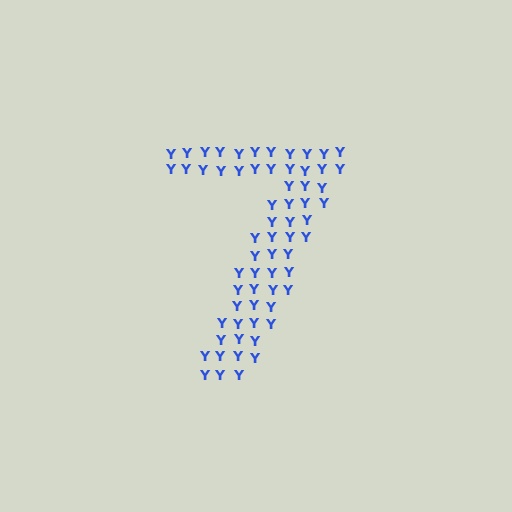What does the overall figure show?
The overall figure shows the digit 7.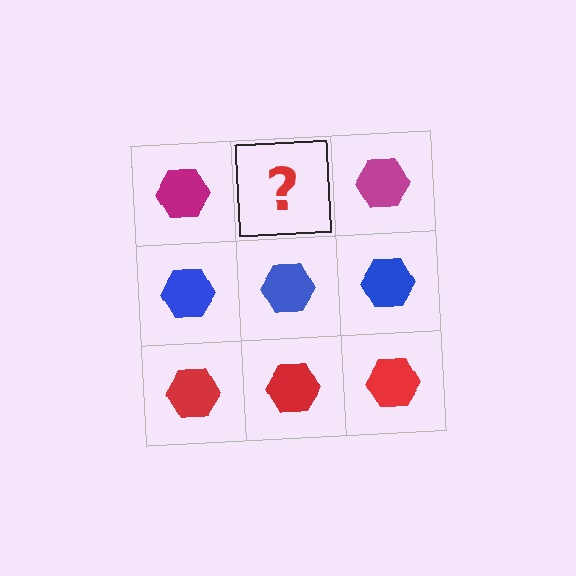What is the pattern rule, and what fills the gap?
The rule is that each row has a consistent color. The gap should be filled with a magenta hexagon.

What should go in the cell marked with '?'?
The missing cell should contain a magenta hexagon.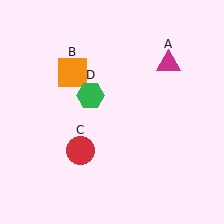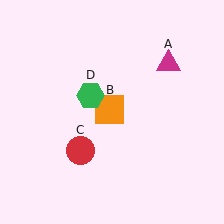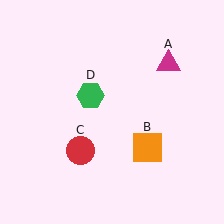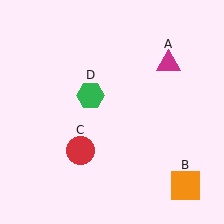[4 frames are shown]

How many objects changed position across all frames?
1 object changed position: orange square (object B).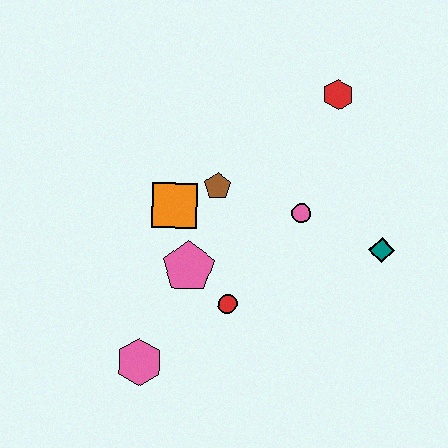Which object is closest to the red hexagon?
The pink circle is closest to the red hexagon.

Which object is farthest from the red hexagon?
The pink hexagon is farthest from the red hexagon.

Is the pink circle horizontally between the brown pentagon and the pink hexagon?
No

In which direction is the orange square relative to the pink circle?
The orange square is to the left of the pink circle.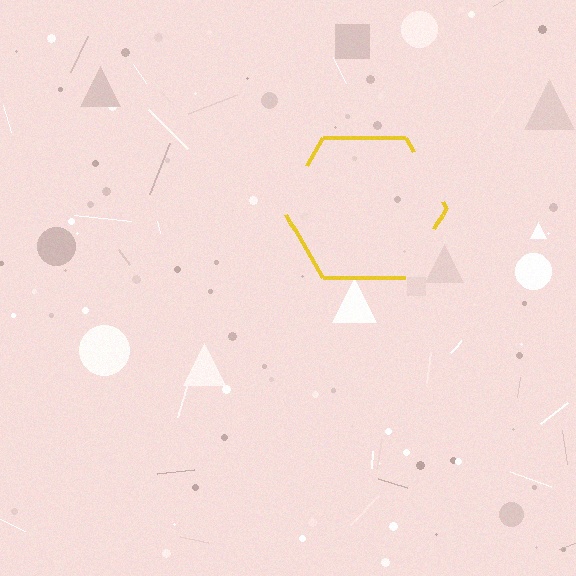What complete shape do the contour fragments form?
The contour fragments form a hexagon.